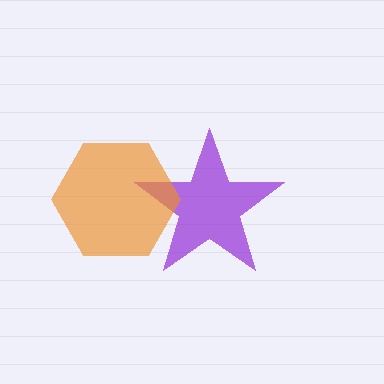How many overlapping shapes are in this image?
There are 2 overlapping shapes in the image.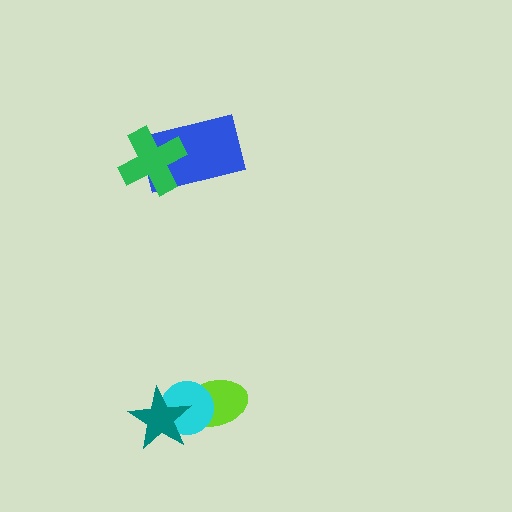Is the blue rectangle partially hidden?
Yes, it is partially covered by another shape.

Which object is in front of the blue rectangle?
The green cross is in front of the blue rectangle.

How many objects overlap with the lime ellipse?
2 objects overlap with the lime ellipse.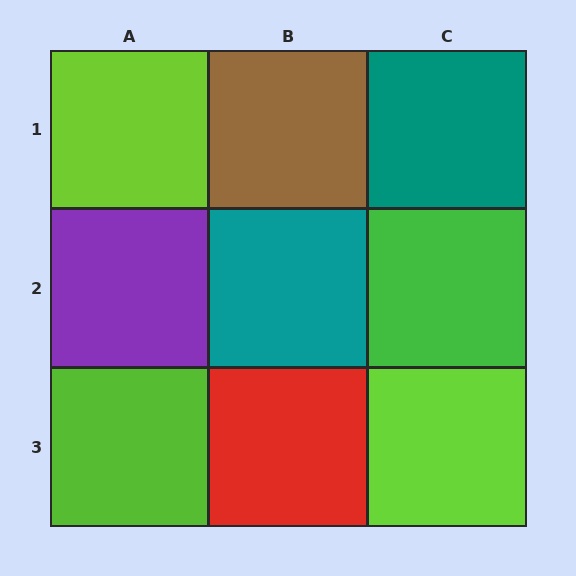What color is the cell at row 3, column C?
Lime.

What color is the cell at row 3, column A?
Lime.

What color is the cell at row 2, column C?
Green.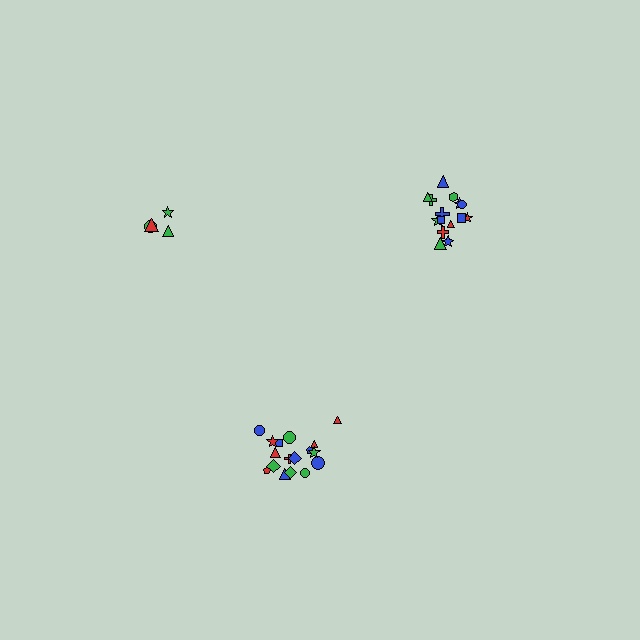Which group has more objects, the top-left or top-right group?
The top-right group.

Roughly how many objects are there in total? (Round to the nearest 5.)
Roughly 35 objects in total.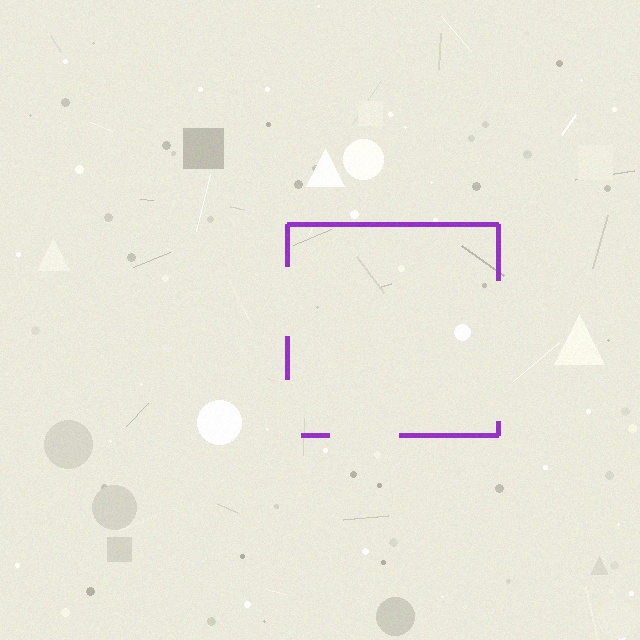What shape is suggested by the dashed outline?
The dashed outline suggests a square.